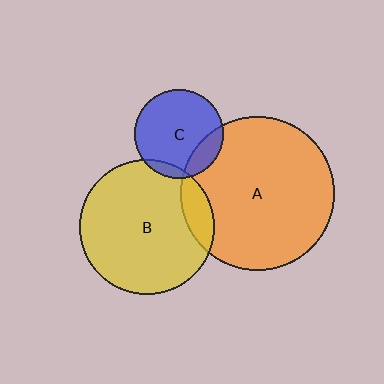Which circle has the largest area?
Circle A (orange).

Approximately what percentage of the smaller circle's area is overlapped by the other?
Approximately 5%.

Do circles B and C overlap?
Yes.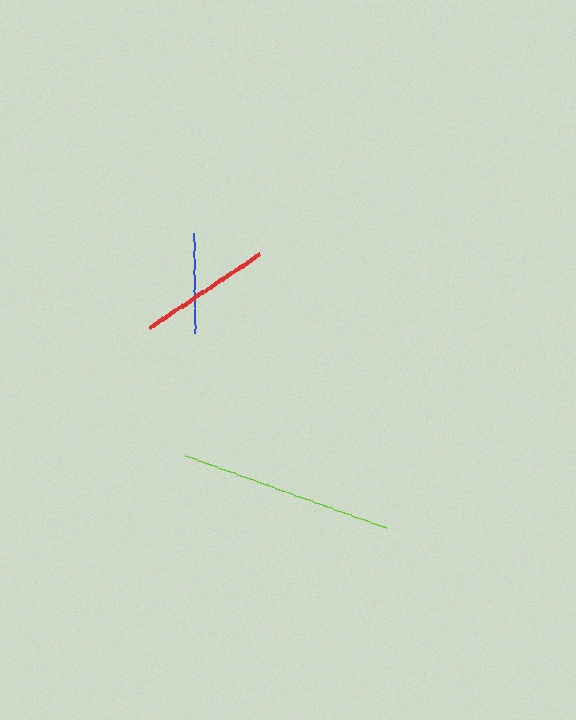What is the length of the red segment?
The red segment is approximately 132 pixels long.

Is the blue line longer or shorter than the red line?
The red line is longer than the blue line.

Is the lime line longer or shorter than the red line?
The lime line is longer than the red line.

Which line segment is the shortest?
The blue line is the shortest at approximately 100 pixels.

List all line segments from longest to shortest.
From longest to shortest: lime, red, blue.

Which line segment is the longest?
The lime line is the longest at approximately 214 pixels.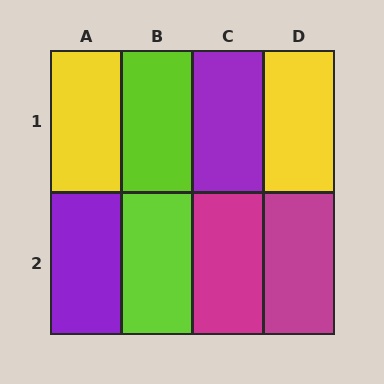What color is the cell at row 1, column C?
Purple.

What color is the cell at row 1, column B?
Lime.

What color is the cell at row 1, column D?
Yellow.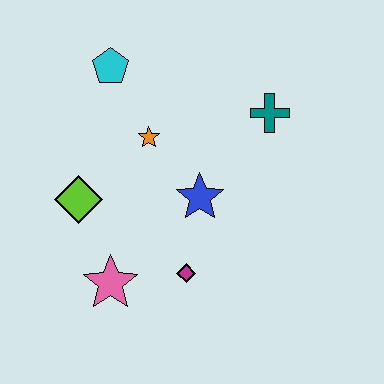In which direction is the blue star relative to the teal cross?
The blue star is below the teal cross.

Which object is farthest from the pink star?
The teal cross is farthest from the pink star.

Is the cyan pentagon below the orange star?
No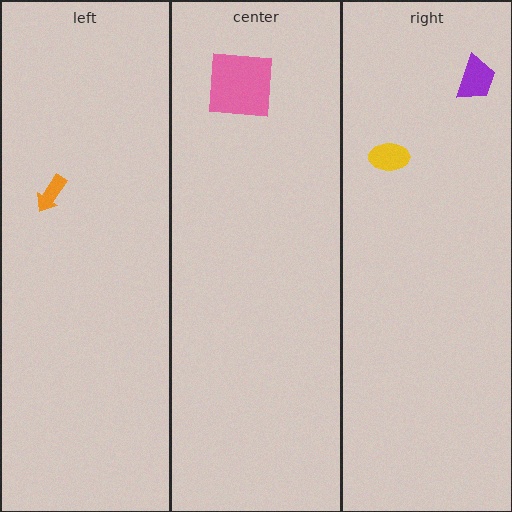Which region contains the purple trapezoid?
The right region.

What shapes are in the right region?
The purple trapezoid, the yellow ellipse.